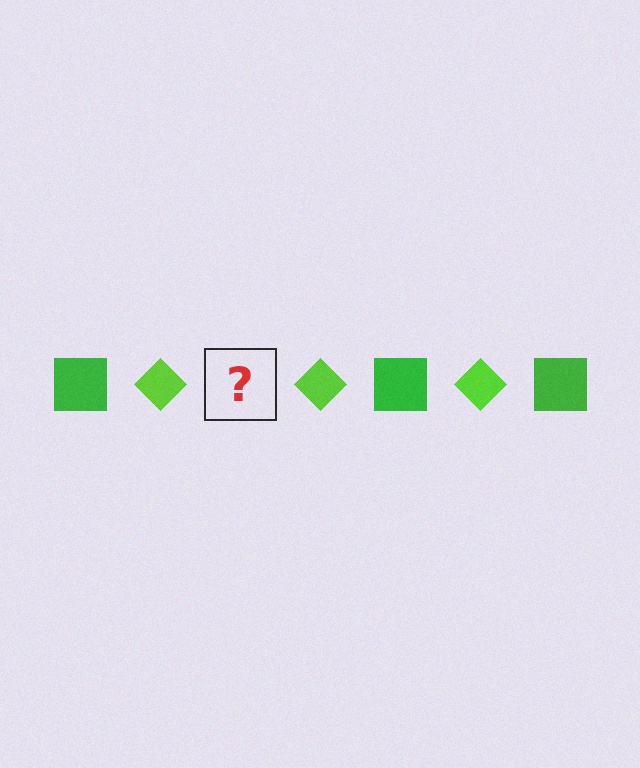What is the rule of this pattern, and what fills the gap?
The rule is that the pattern alternates between green square and lime diamond. The gap should be filled with a green square.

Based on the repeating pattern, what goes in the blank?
The blank should be a green square.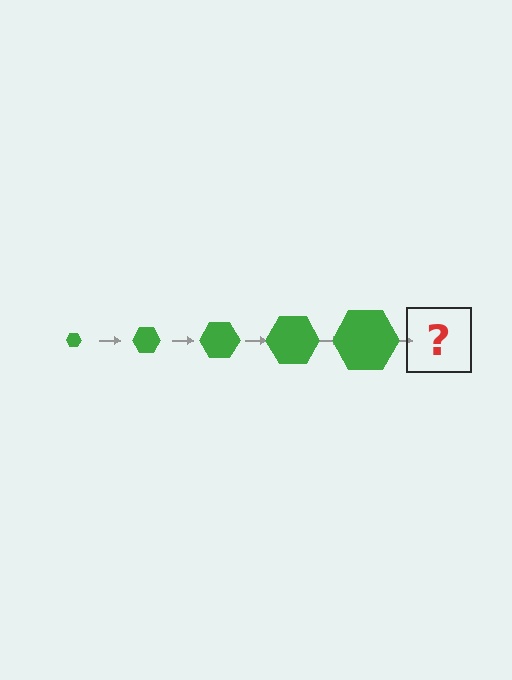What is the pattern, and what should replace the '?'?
The pattern is that the hexagon gets progressively larger each step. The '?' should be a green hexagon, larger than the previous one.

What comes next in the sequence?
The next element should be a green hexagon, larger than the previous one.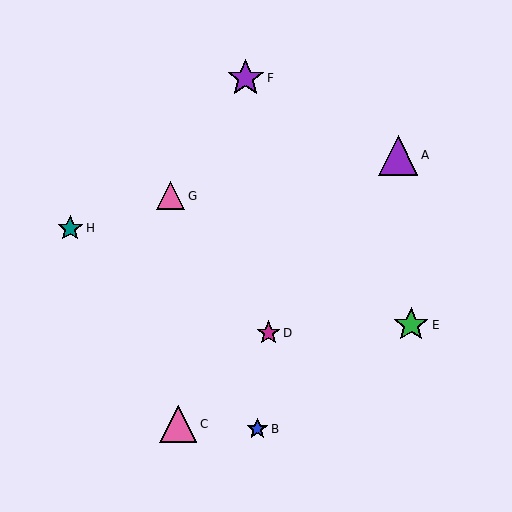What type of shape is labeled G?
Shape G is a pink triangle.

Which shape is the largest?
The purple triangle (labeled A) is the largest.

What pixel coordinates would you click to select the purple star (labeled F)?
Click at (246, 78) to select the purple star F.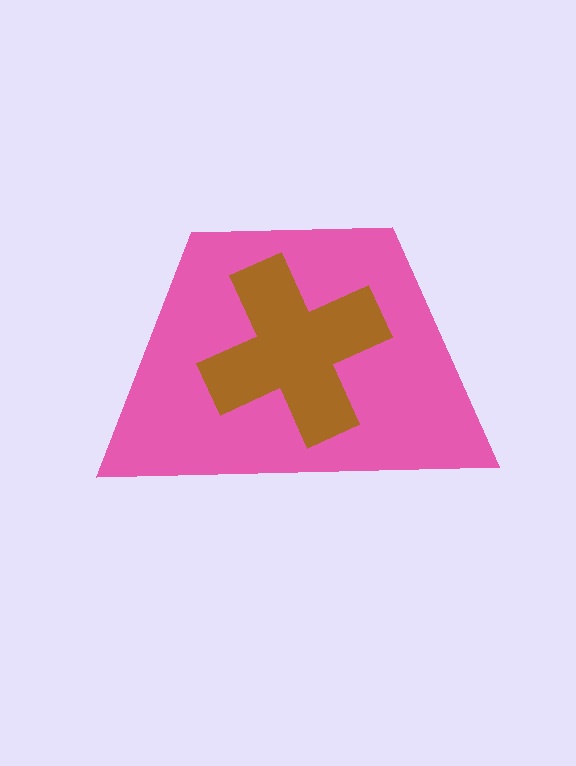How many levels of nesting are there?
2.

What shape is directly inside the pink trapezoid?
The brown cross.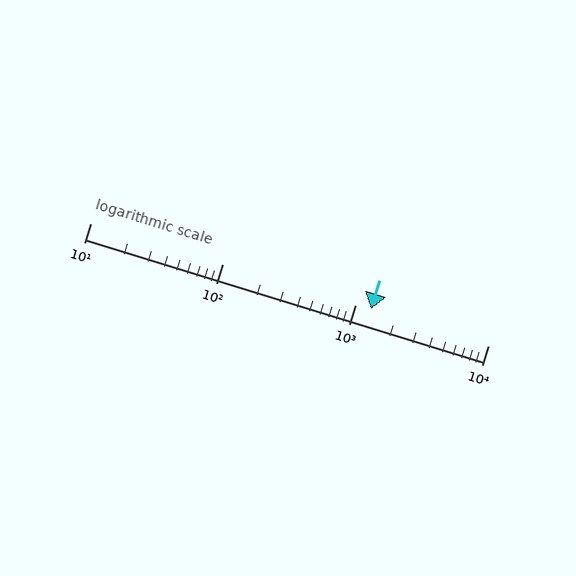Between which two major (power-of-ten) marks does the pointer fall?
The pointer is between 1000 and 10000.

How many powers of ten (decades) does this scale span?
The scale spans 3 decades, from 10 to 10000.